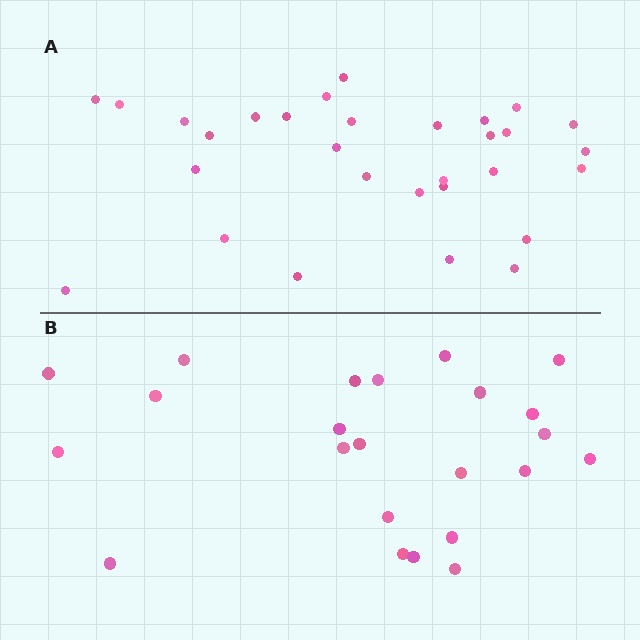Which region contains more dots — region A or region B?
Region A (the top region) has more dots.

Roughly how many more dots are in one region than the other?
Region A has roughly 8 or so more dots than region B.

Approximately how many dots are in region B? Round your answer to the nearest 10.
About 20 dots. (The exact count is 23, which rounds to 20.)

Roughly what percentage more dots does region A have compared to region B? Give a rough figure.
About 30% more.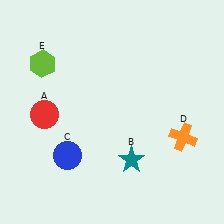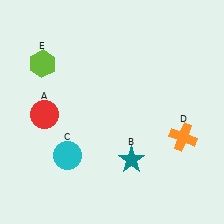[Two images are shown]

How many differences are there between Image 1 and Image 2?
There is 1 difference between the two images.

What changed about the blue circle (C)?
In Image 1, C is blue. In Image 2, it changed to cyan.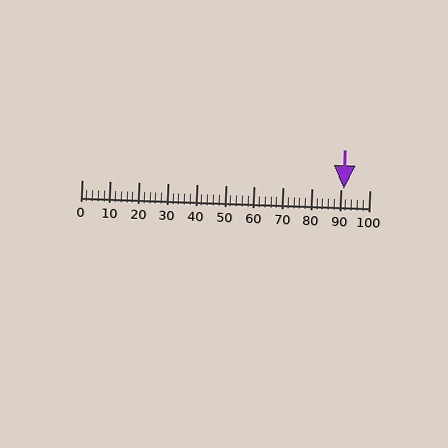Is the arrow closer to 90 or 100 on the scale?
The arrow is closer to 90.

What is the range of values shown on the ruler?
The ruler shows values from 0 to 100.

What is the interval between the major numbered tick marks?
The major tick marks are spaced 10 units apart.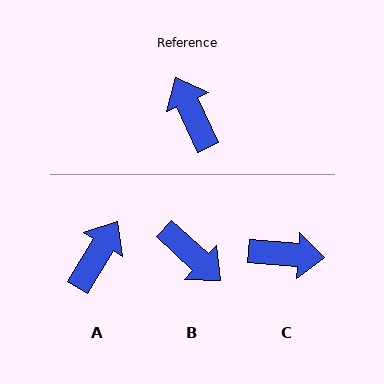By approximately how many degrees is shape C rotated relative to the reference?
Approximately 119 degrees clockwise.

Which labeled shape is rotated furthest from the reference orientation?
B, about 158 degrees away.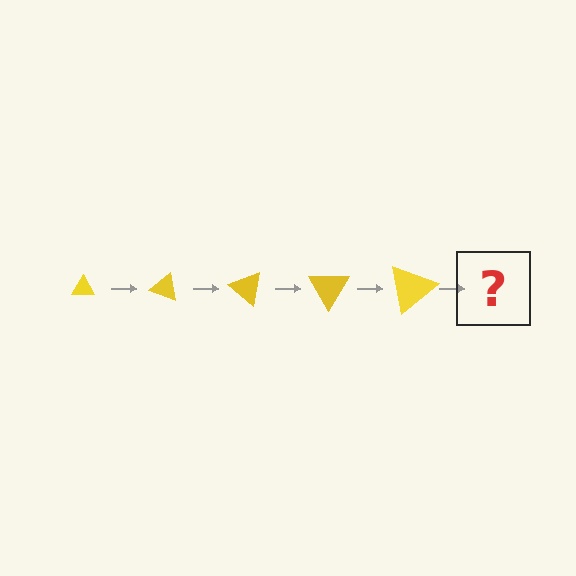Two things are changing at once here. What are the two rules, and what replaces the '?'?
The two rules are that the triangle grows larger each step and it rotates 20 degrees each step. The '?' should be a triangle, larger than the previous one and rotated 100 degrees from the start.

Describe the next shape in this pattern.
It should be a triangle, larger than the previous one and rotated 100 degrees from the start.